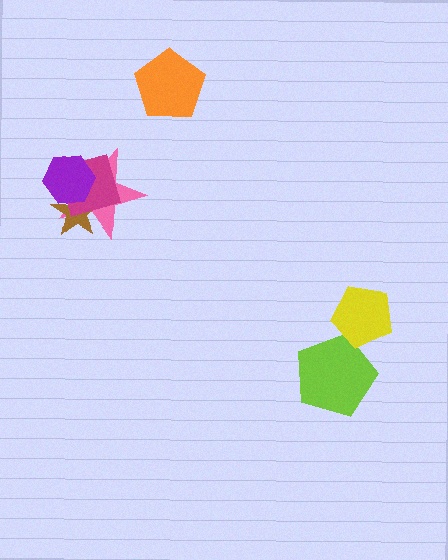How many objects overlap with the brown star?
3 objects overlap with the brown star.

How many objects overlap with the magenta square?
3 objects overlap with the magenta square.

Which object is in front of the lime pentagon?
The yellow pentagon is in front of the lime pentagon.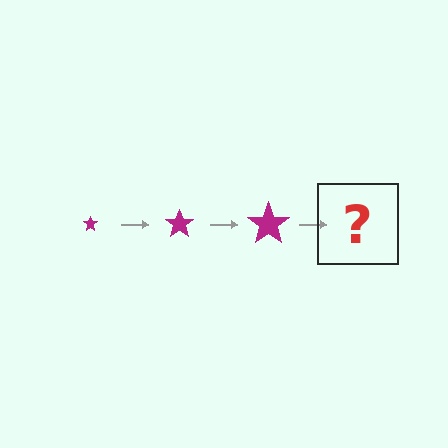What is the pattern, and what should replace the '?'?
The pattern is that the star gets progressively larger each step. The '?' should be a magenta star, larger than the previous one.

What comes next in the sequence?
The next element should be a magenta star, larger than the previous one.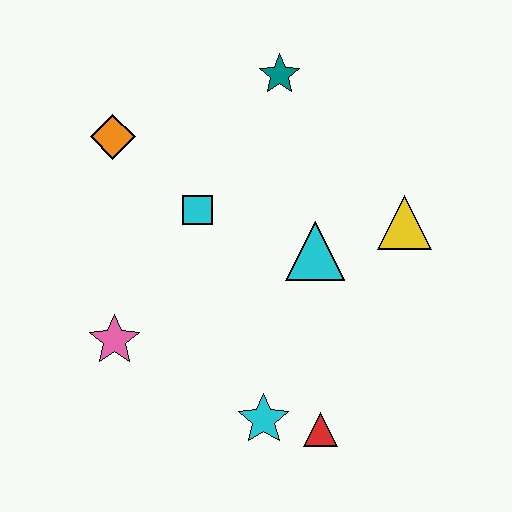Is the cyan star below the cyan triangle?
Yes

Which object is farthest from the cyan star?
The teal star is farthest from the cyan star.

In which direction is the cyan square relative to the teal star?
The cyan square is below the teal star.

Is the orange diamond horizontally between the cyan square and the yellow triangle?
No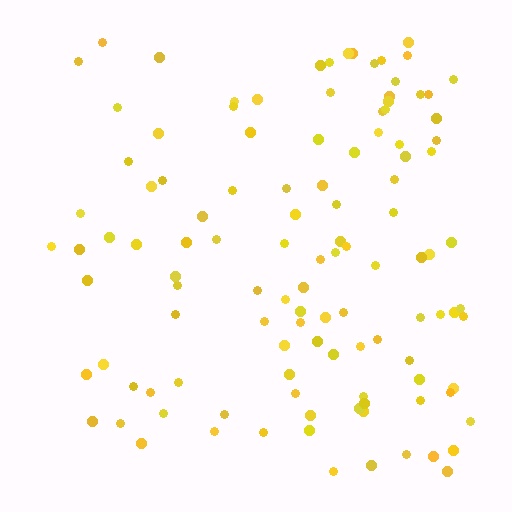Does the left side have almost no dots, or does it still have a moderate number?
Still a moderate number, just noticeably fewer than the right.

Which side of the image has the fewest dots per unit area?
The left.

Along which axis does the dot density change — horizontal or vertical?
Horizontal.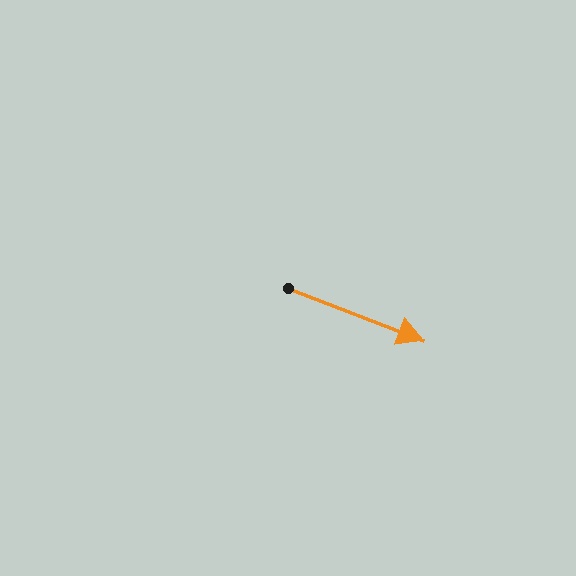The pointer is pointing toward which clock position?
Roughly 4 o'clock.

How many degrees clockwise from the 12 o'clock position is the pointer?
Approximately 111 degrees.